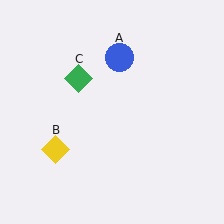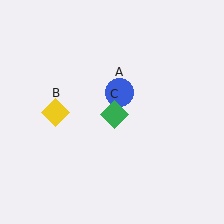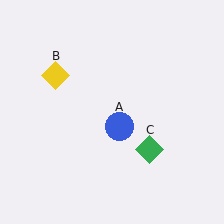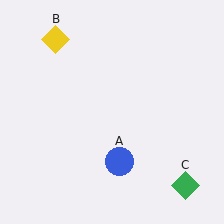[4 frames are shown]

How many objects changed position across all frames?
3 objects changed position: blue circle (object A), yellow diamond (object B), green diamond (object C).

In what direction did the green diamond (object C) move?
The green diamond (object C) moved down and to the right.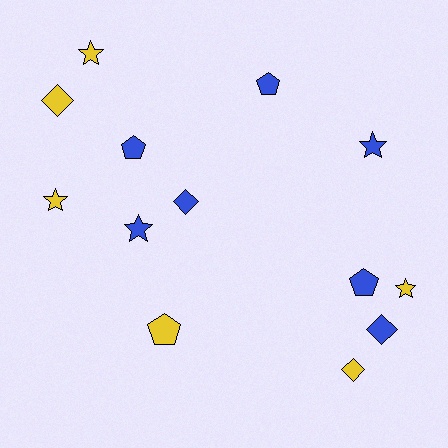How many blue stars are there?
There are 2 blue stars.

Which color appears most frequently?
Blue, with 7 objects.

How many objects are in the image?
There are 13 objects.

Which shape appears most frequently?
Star, with 5 objects.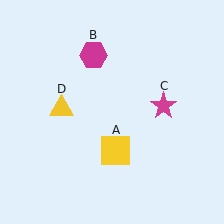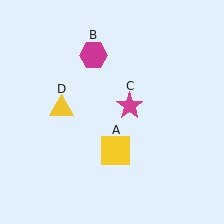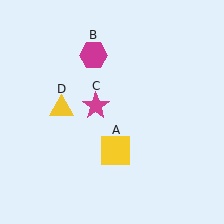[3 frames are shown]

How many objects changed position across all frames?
1 object changed position: magenta star (object C).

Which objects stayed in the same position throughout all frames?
Yellow square (object A) and magenta hexagon (object B) and yellow triangle (object D) remained stationary.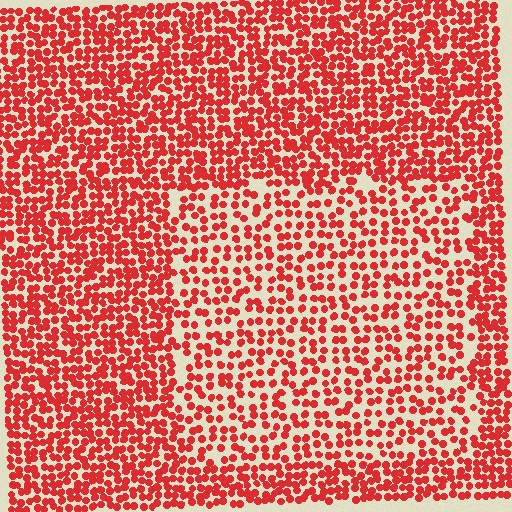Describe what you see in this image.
The image contains small red elements arranged at two different densities. A rectangle-shaped region is visible where the elements are less densely packed than the surrounding area.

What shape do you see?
I see a rectangle.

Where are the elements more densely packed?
The elements are more densely packed outside the rectangle boundary.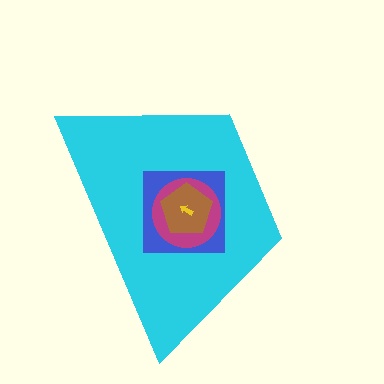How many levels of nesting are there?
5.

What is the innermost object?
The yellow arrow.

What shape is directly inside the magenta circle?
The brown pentagon.